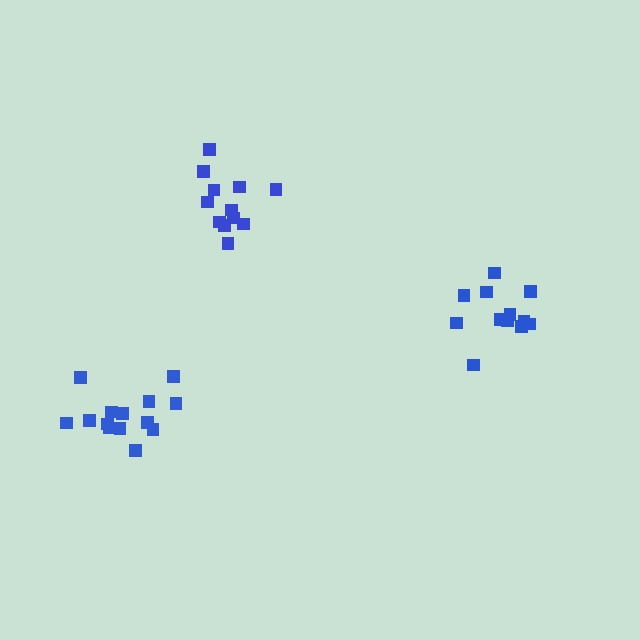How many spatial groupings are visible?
There are 3 spatial groupings.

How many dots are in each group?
Group 1: 12 dots, Group 2: 12 dots, Group 3: 14 dots (38 total).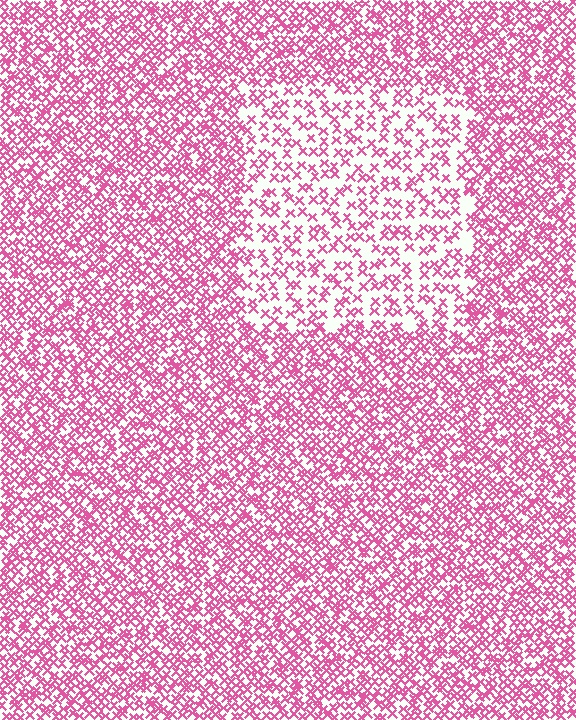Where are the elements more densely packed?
The elements are more densely packed outside the rectangle boundary.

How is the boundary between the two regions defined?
The boundary is defined by a change in element density (approximately 2.1x ratio). All elements are the same color, size, and shape.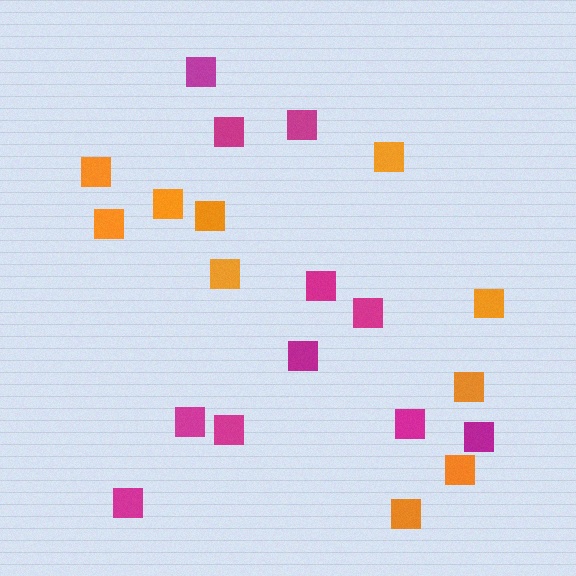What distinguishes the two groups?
There are 2 groups: one group of magenta squares (11) and one group of orange squares (10).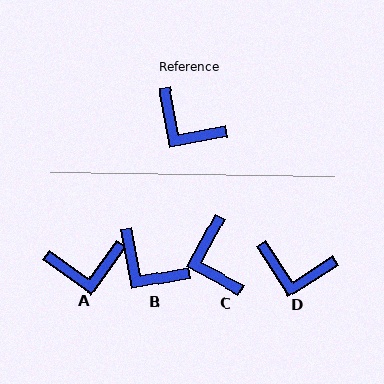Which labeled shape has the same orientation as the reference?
B.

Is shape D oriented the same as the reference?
No, it is off by about 23 degrees.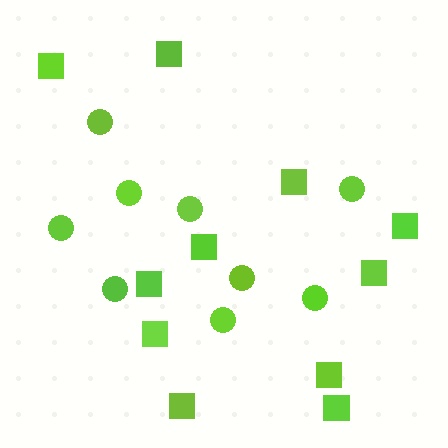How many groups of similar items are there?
There are 2 groups: one group of circles (9) and one group of squares (11).